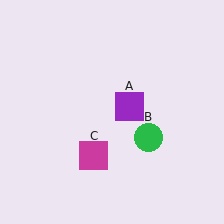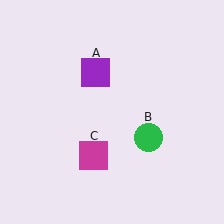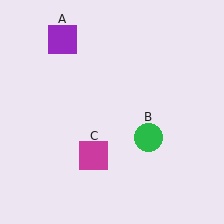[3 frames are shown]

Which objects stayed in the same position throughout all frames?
Green circle (object B) and magenta square (object C) remained stationary.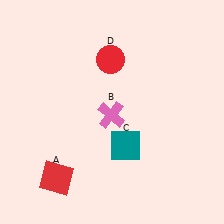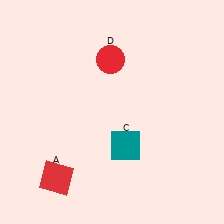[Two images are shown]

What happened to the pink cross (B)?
The pink cross (B) was removed in Image 2. It was in the bottom-left area of Image 1.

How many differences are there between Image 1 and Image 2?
There is 1 difference between the two images.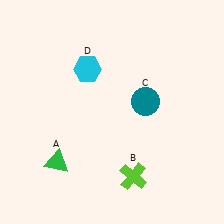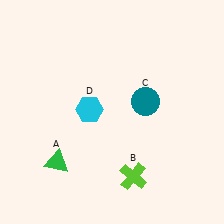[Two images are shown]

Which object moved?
The cyan hexagon (D) moved down.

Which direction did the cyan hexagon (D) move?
The cyan hexagon (D) moved down.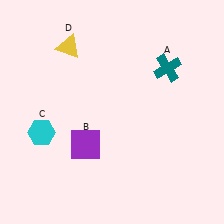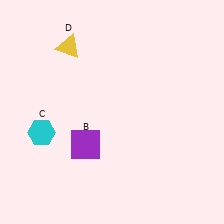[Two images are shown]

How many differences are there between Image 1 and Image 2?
There is 1 difference between the two images.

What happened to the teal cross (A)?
The teal cross (A) was removed in Image 2. It was in the top-right area of Image 1.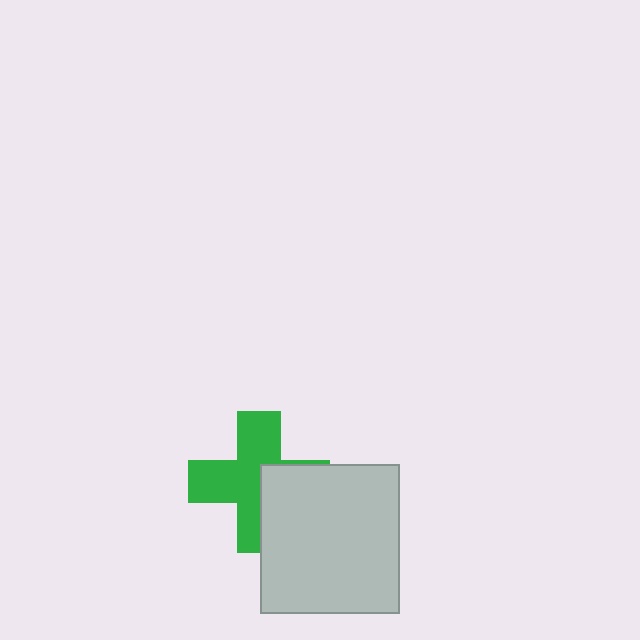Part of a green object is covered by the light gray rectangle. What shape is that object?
It is a cross.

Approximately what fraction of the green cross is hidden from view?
Roughly 37% of the green cross is hidden behind the light gray rectangle.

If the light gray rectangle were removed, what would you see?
You would see the complete green cross.